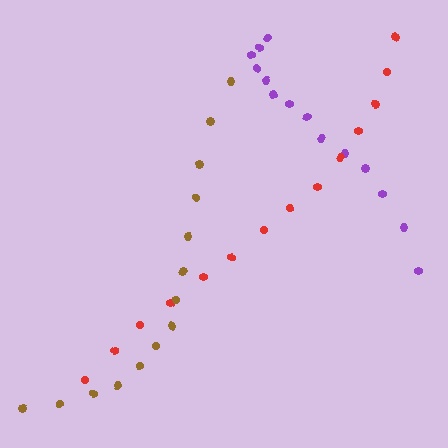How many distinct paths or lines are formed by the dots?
There are 3 distinct paths.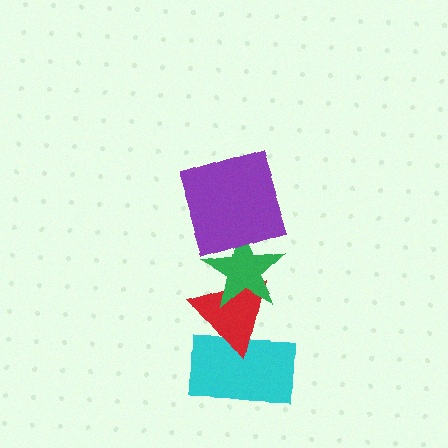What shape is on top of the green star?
The purple square is on top of the green star.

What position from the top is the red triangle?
The red triangle is 3rd from the top.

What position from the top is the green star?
The green star is 2nd from the top.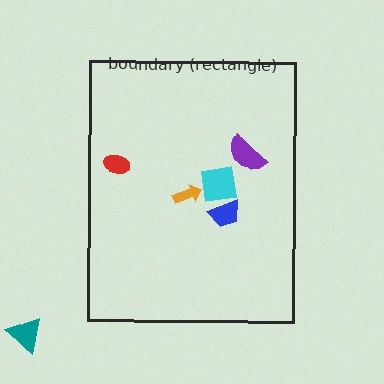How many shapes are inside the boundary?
5 inside, 1 outside.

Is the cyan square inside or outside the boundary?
Inside.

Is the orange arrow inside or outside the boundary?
Inside.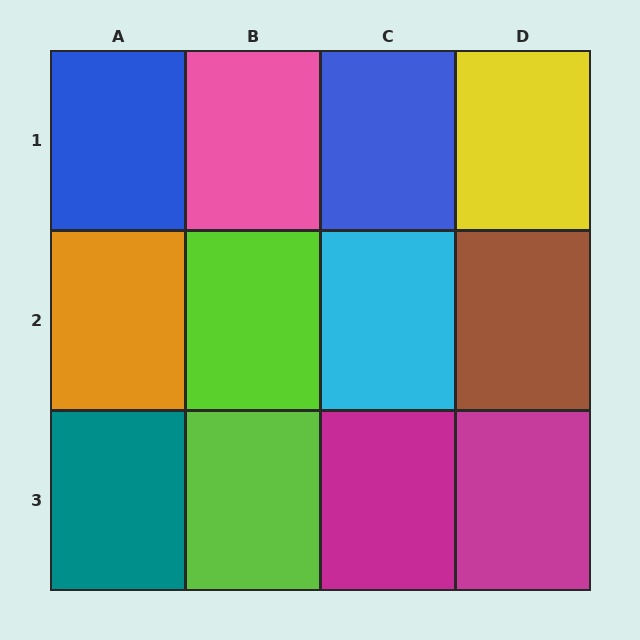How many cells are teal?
1 cell is teal.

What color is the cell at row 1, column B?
Pink.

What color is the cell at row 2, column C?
Cyan.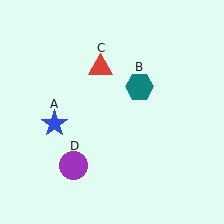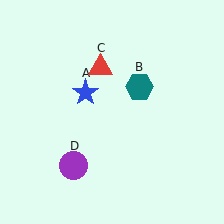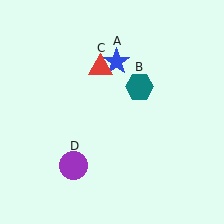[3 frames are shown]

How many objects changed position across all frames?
1 object changed position: blue star (object A).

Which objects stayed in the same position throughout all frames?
Teal hexagon (object B) and red triangle (object C) and purple circle (object D) remained stationary.